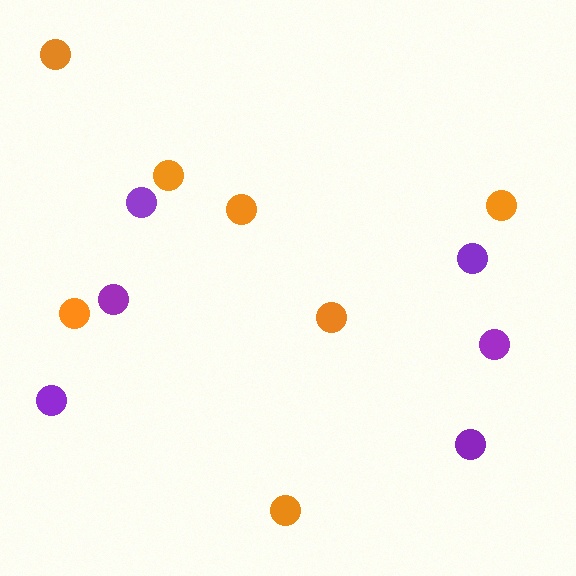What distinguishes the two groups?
There are 2 groups: one group of purple circles (6) and one group of orange circles (7).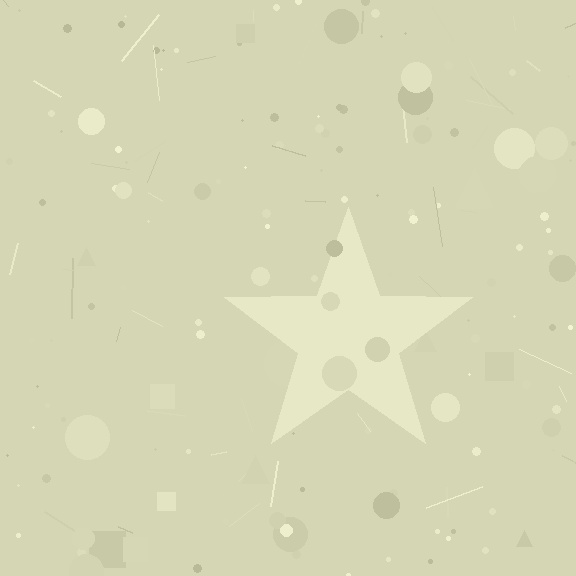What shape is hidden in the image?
A star is hidden in the image.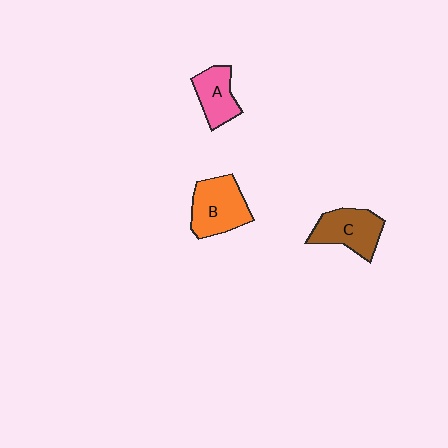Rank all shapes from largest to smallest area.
From largest to smallest: B (orange), C (brown), A (pink).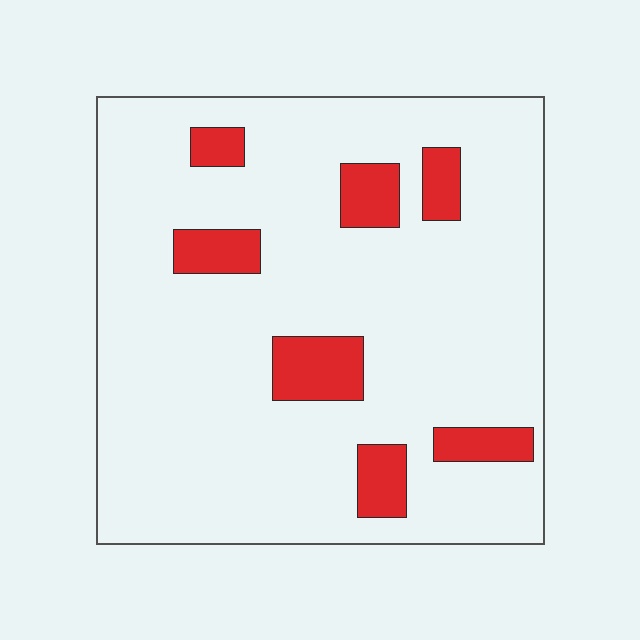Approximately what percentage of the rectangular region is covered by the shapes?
Approximately 15%.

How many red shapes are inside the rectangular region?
7.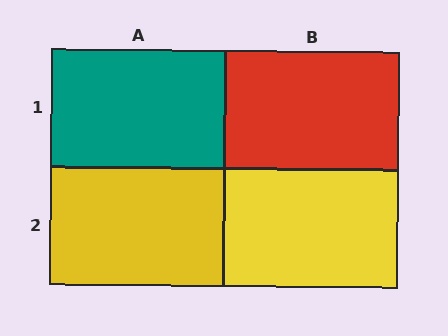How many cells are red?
1 cell is red.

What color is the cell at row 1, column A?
Teal.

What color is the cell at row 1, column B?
Red.